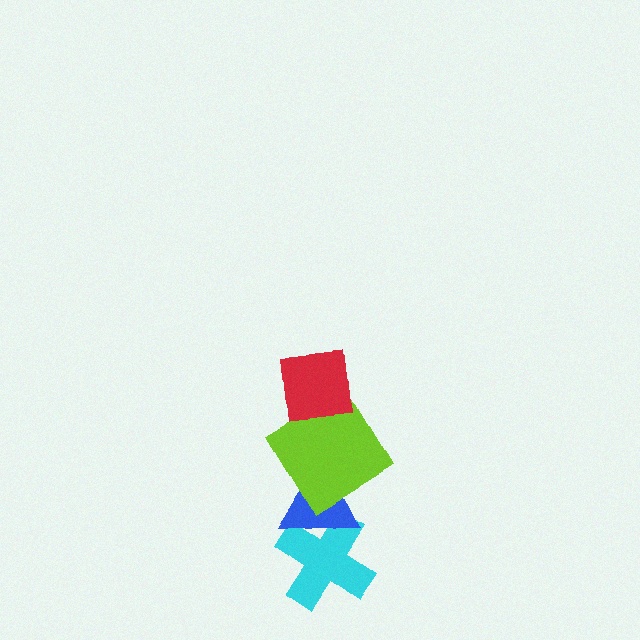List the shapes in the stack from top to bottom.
From top to bottom: the red square, the lime diamond, the blue triangle, the cyan cross.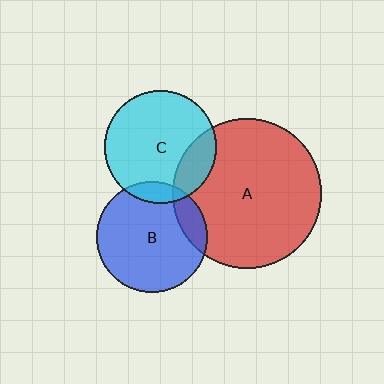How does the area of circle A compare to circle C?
Approximately 1.8 times.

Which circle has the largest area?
Circle A (red).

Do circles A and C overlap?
Yes.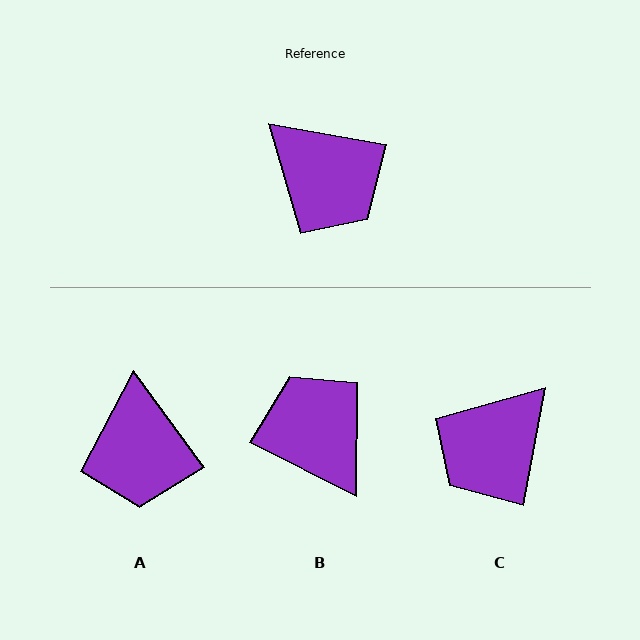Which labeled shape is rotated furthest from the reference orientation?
B, about 163 degrees away.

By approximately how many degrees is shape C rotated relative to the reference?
Approximately 90 degrees clockwise.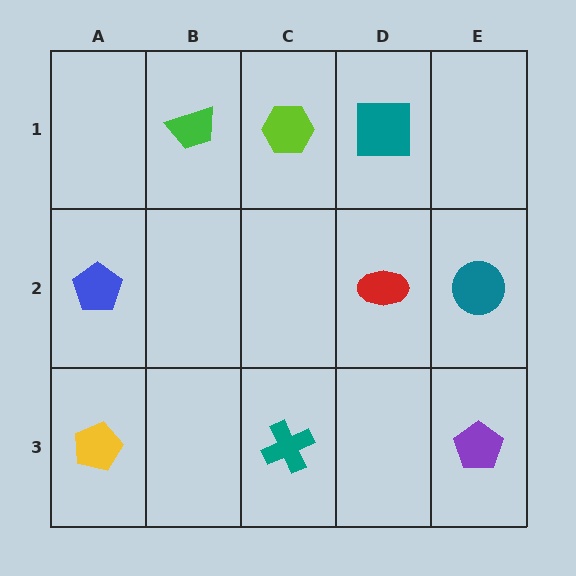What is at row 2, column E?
A teal circle.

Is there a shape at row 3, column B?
No, that cell is empty.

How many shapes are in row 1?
3 shapes.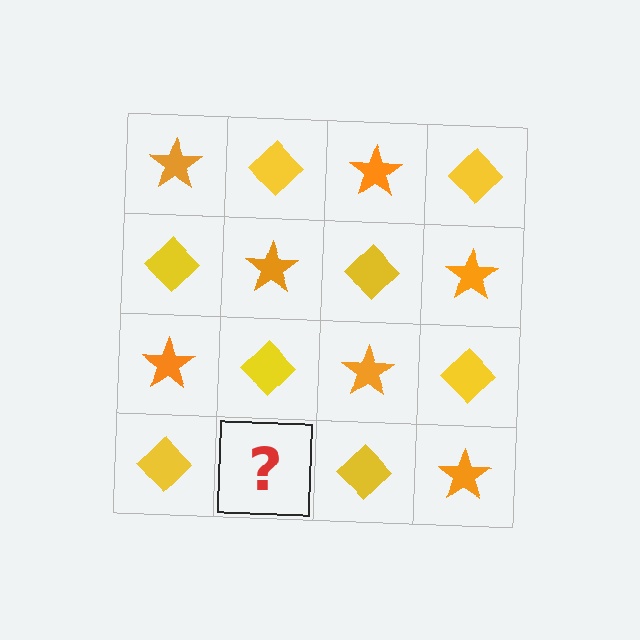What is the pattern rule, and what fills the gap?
The rule is that it alternates orange star and yellow diamond in a checkerboard pattern. The gap should be filled with an orange star.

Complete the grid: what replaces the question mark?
The question mark should be replaced with an orange star.